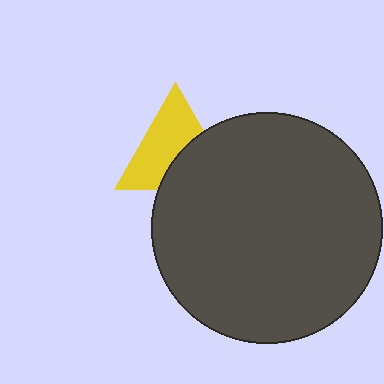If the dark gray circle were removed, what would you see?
You would see the complete yellow triangle.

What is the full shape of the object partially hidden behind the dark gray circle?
The partially hidden object is a yellow triangle.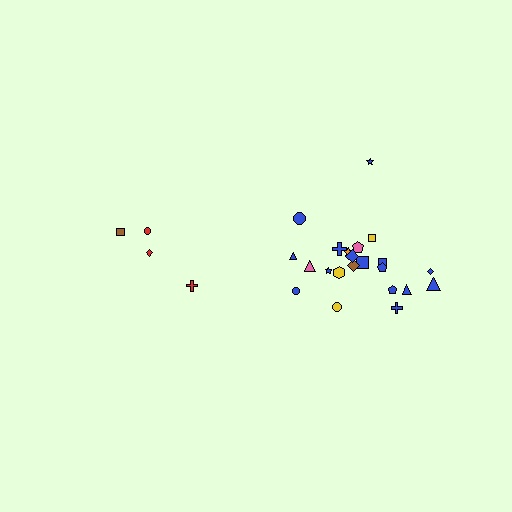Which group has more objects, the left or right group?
The right group.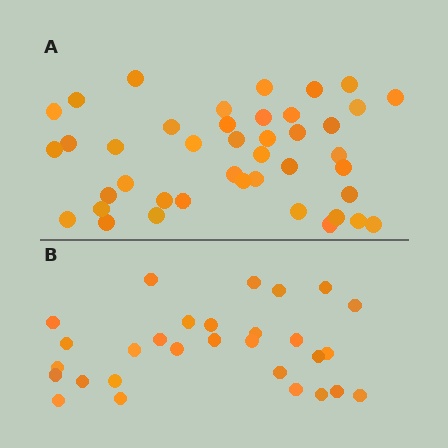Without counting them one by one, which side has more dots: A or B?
Region A (the top region) has more dots.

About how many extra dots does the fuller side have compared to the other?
Region A has approximately 15 more dots than region B.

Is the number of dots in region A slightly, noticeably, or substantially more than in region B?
Region A has noticeably more, but not dramatically so. The ratio is roughly 1.4 to 1.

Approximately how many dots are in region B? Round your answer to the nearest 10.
About 30 dots. (The exact count is 29, which rounds to 30.)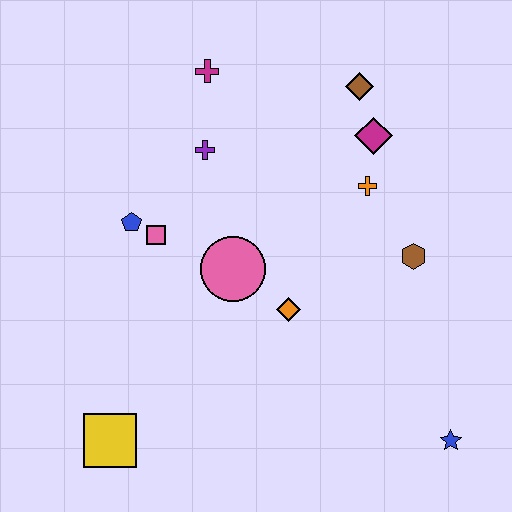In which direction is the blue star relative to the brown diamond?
The blue star is below the brown diamond.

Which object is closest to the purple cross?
The magenta cross is closest to the purple cross.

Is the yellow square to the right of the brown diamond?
No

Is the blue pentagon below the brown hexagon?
No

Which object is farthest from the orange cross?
The yellow square is farthest from the orange cross.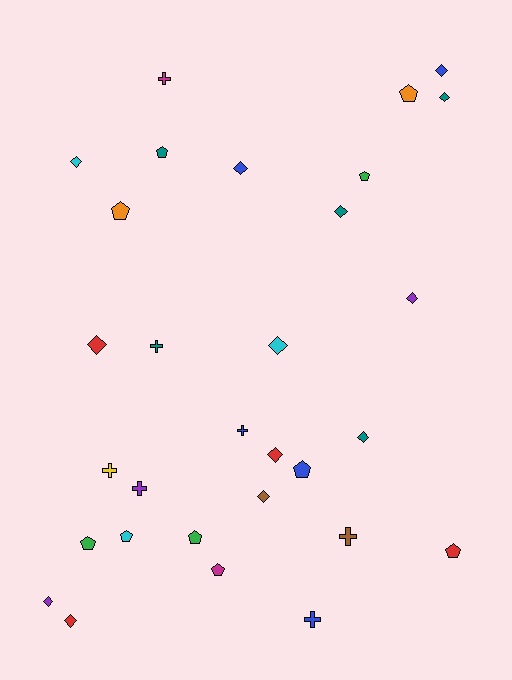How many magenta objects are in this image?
There are 2 magenta objects.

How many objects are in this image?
There are 30 objects.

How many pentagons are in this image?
There are 10 pentagons.